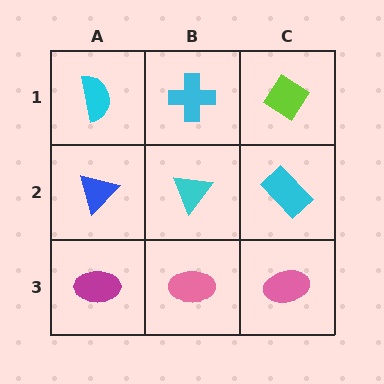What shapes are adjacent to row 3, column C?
A cyan rectangle (row 2, column C), a pink ellipse (row 3, column B).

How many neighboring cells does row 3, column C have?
2.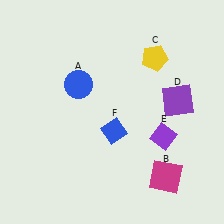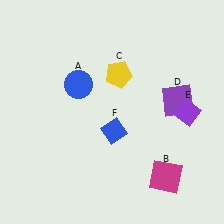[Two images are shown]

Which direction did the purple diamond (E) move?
The purple diamond (E) moved up.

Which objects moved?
The objects that moved are: the yellow pentagon (C), the purple diamond (E).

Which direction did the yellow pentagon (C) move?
The yellow pentagon (C) moved left.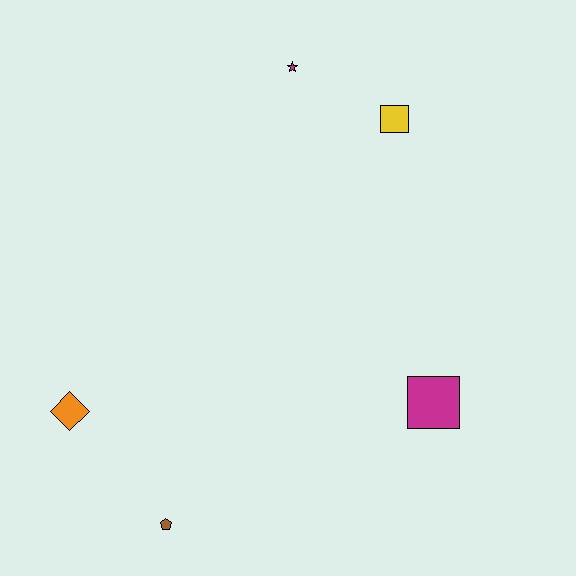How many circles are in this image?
There are no circles.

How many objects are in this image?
There are 5 objects.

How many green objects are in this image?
There are no green objects.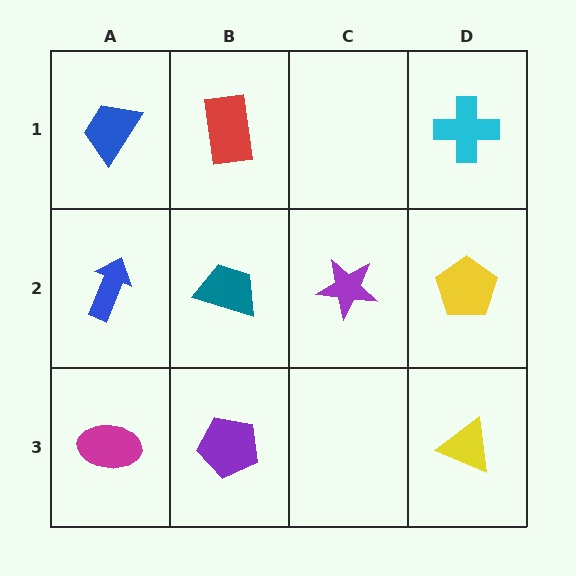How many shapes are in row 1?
3 shapes.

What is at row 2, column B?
A teal trapezoid.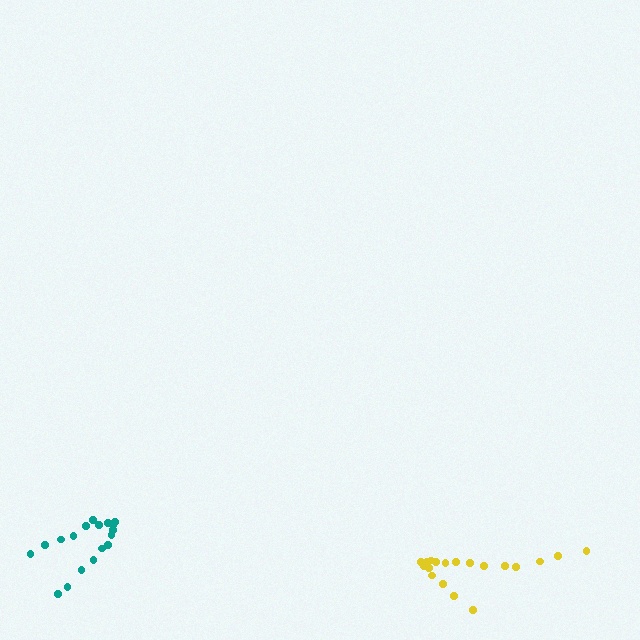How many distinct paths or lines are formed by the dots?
There are 2 distinct paths.